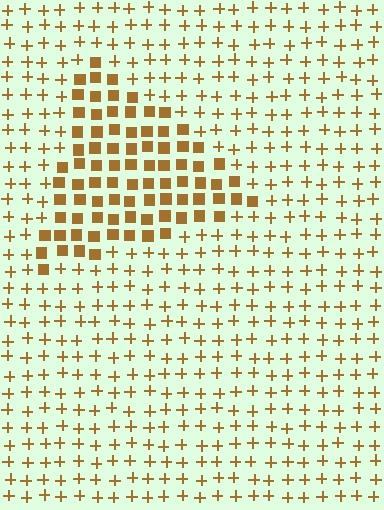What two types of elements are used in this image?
The image uses squares inside the triangle region and plus signs outside it.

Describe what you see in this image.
The image is filled with small brown elements arranged in a uniform grid. A triangle-shaped region contains squares, while the surrounding area contains plus signs. The boundary is defined purely by the change in element shape.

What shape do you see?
I see a triangle.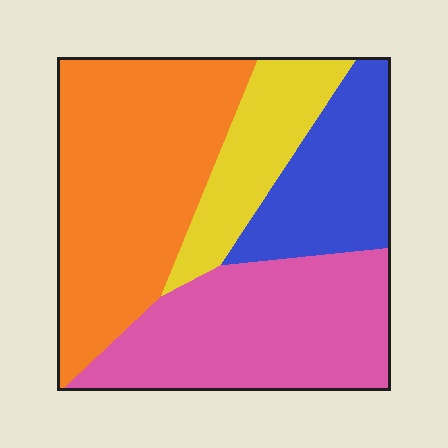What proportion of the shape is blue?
Blue covers about 20% of the shape.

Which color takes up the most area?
Orange, at roughly 35%.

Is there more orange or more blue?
Orange.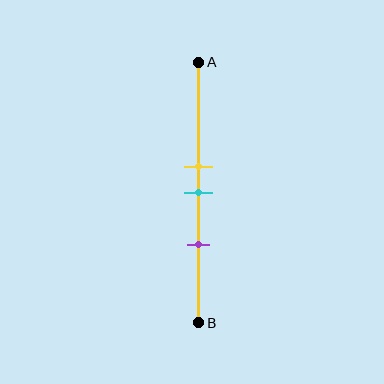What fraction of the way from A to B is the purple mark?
The purple mark is approximately 70% (0.7) of the way from A to B.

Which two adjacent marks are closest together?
The yellow and cyan marks are the closest adjacent pair.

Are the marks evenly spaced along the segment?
Yes, the marks are approximately evenly spaced.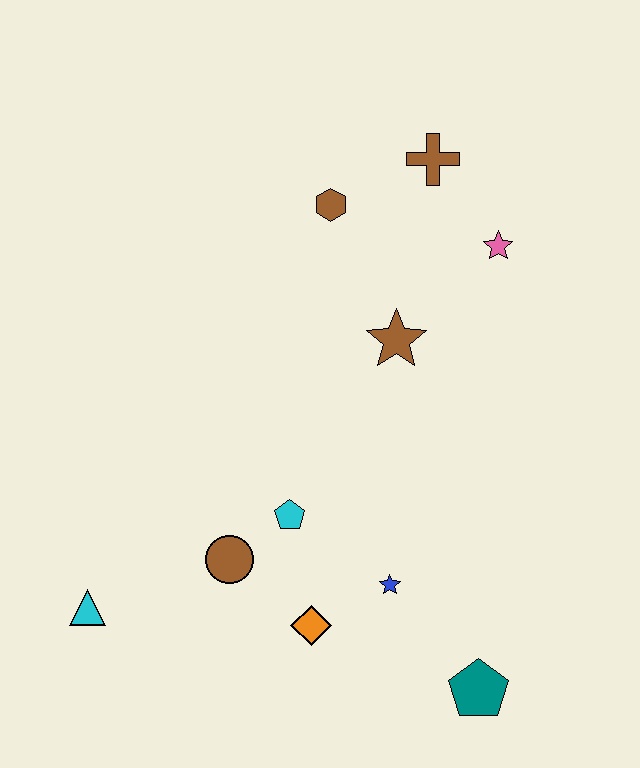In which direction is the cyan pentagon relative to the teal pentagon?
The cyan pentagon is to the left of the teal pentagon.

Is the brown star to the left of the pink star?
Yes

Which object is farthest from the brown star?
The cyan triangle is farthest from the brown star.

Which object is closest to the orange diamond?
The blue star is closest to the orange diamond.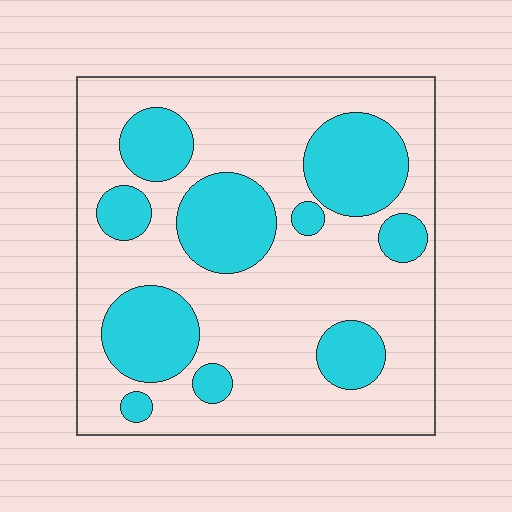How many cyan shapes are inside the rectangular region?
10.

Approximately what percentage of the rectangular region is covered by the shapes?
Approximately 30%.